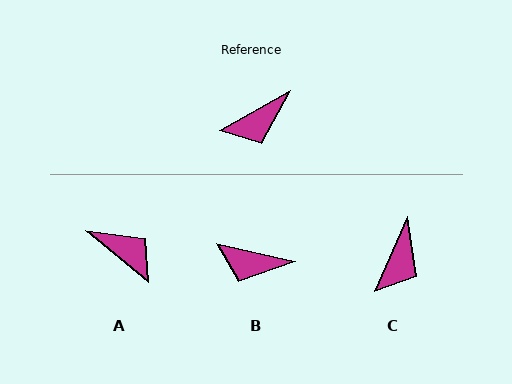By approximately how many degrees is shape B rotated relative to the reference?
Approximately 42 degrees clockwise.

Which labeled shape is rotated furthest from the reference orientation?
A, about 112 degrees away.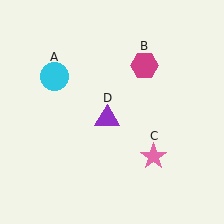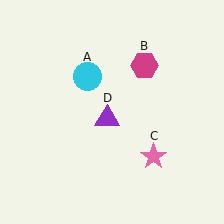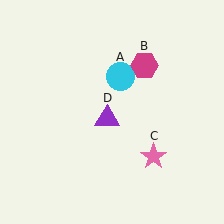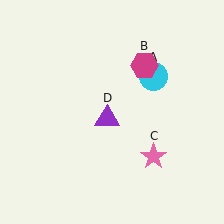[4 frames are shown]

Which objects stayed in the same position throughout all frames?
Magenta hexagon (object B) and pink star (object C) and purple triangle (object D) remained stationary.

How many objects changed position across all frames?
1 object changed position: cyan circle (object A).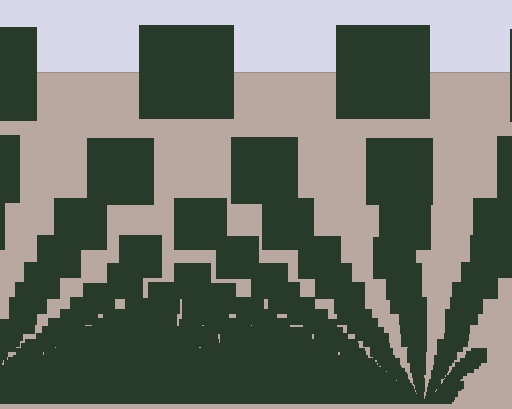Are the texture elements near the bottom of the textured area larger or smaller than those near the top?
Smaller. The gradient is inverted — elements near the bottom are smaller and denser.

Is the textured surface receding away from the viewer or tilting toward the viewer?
The surface appears to tilt toward the viewer. Texture elements get larger and sparser toward the top.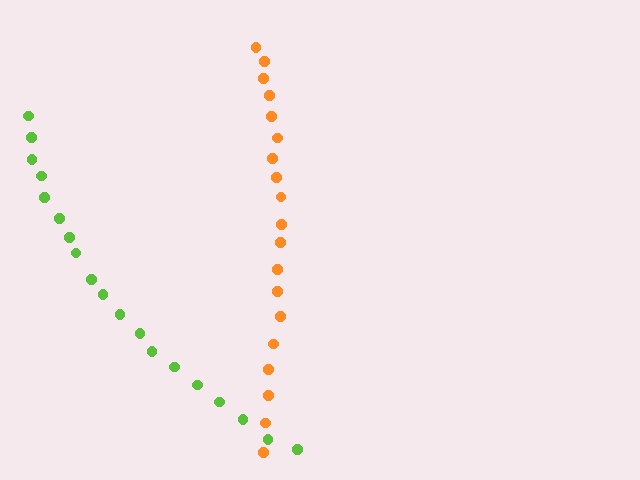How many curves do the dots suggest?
There are 2 distinct paths.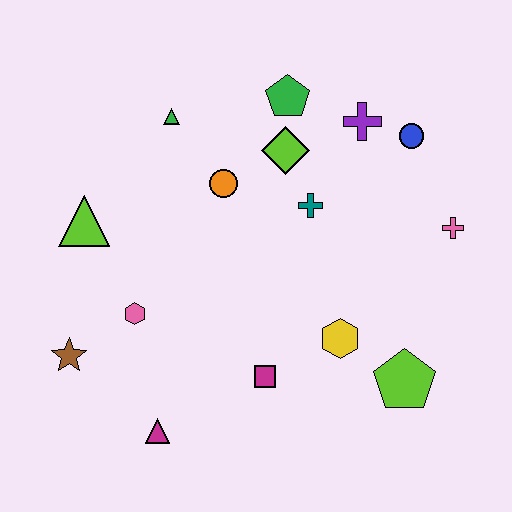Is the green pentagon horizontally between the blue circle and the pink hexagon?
Yes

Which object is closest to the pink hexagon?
The brown star is closest to the pink hexagon.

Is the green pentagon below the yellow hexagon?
No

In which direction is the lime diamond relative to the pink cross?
The lime diamond is to the left of the pink cross.